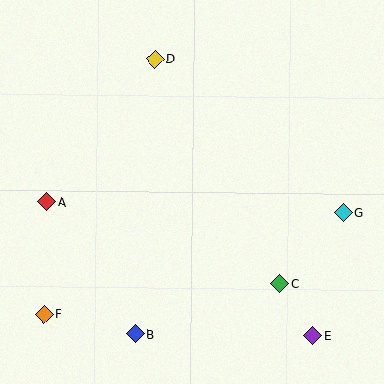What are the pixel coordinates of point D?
Point D is at (155, 59).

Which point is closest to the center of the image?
Point C at (280, 284) is closest to the center.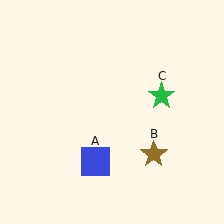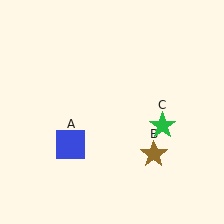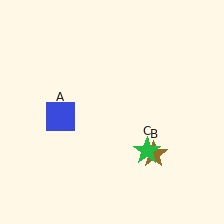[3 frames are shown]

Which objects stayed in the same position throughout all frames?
Brown star (object B) remained stationary.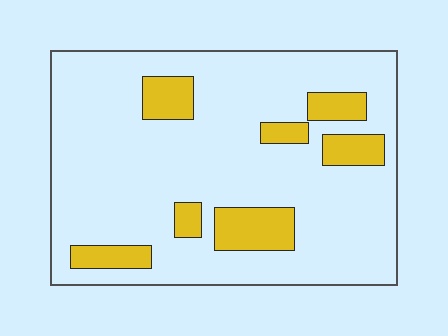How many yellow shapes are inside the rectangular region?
7.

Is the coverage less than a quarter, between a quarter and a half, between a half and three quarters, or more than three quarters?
Less than a quarter.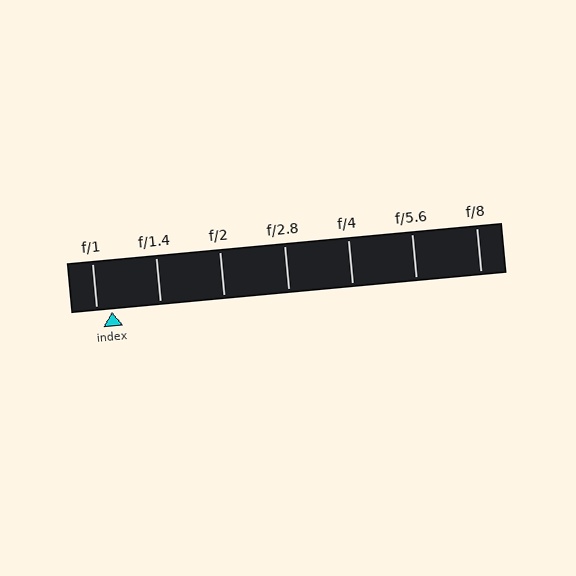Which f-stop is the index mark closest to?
The index mark is closest to f/1.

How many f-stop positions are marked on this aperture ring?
There are 7 f-stop positions marked.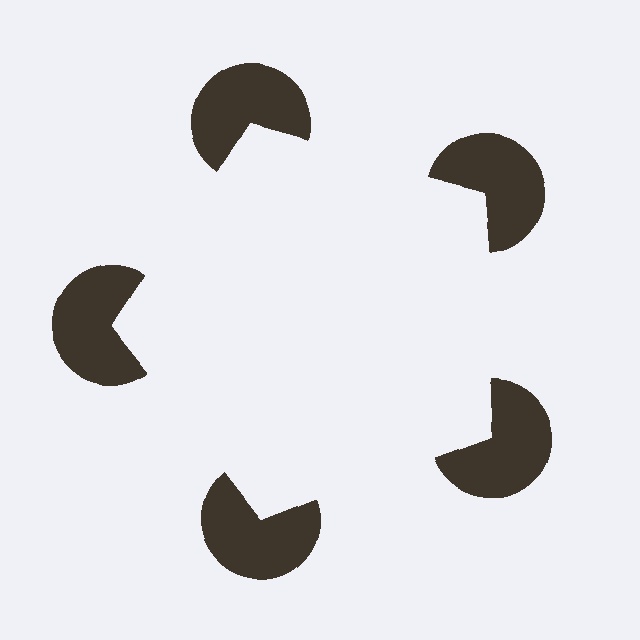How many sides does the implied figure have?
5 sides.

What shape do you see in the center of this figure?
An illusory pentagon — its edges are inferred from the aligned wedge cuts in the pac-man discs, not physically drawn.